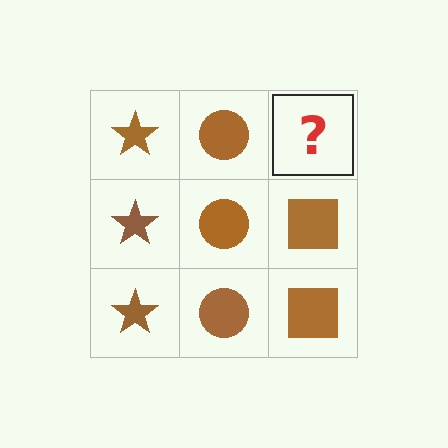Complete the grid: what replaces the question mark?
The question mark should be replaced with a brown square.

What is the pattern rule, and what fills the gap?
The rule is that each column has a consistent shape. The gap should be filled with a brown square.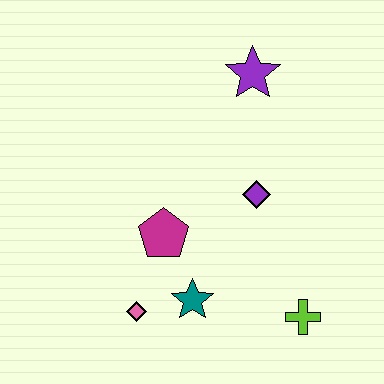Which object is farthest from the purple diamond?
The pink diamond is farthest from the purple diamond.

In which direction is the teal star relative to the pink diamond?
The teal star is to the right of the pink diamond.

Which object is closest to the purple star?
The purple diamond is closest to the purple star.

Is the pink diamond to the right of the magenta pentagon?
No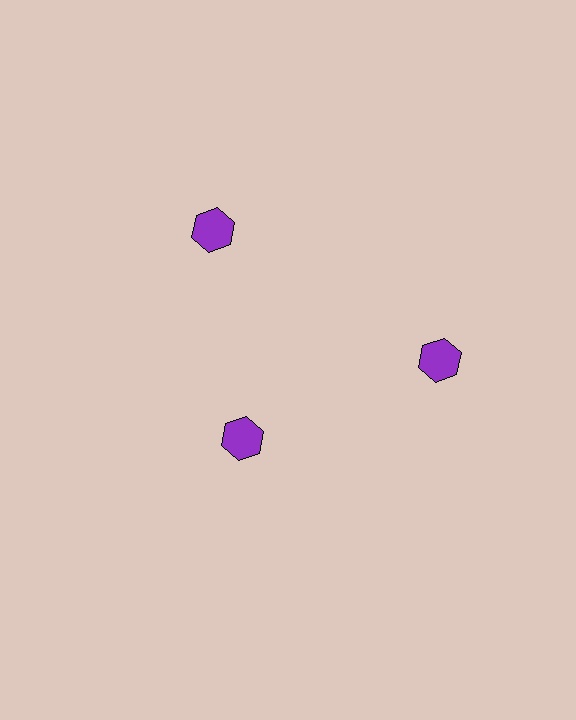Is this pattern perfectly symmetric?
No. The 3 purple hexagons are arranged in a ring, but one element near the 7 o'clock position is pulled inward toward the center, breaking the 3-fold rotational symmetry.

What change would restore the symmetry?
The symmetry would be restored by moving it outward, back onto the ring so that all 3 hexagons sit at equal angles and equal distance from the center.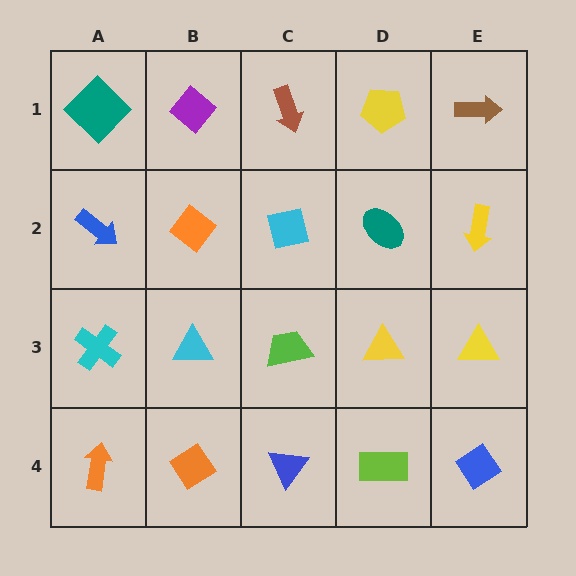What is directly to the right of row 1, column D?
A brown arrow.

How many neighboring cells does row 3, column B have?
4.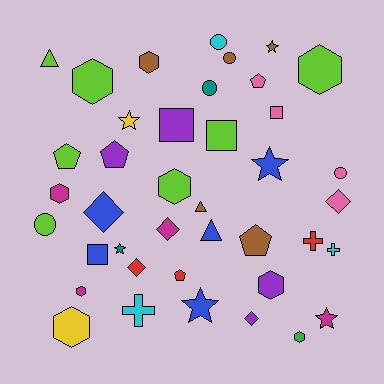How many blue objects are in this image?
There are 5 blue objects.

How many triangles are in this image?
There are 3 triangles.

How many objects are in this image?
There are 40 objects.